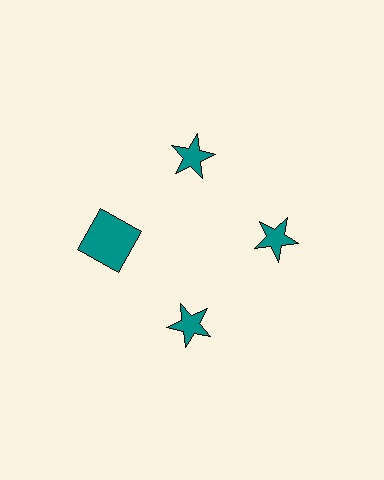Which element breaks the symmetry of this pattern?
The teal square at roughly the 9 o'clock position breaks the symmetry. All other shapes are teal stars.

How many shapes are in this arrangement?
There are 4 shapes arranged in a ring pattern.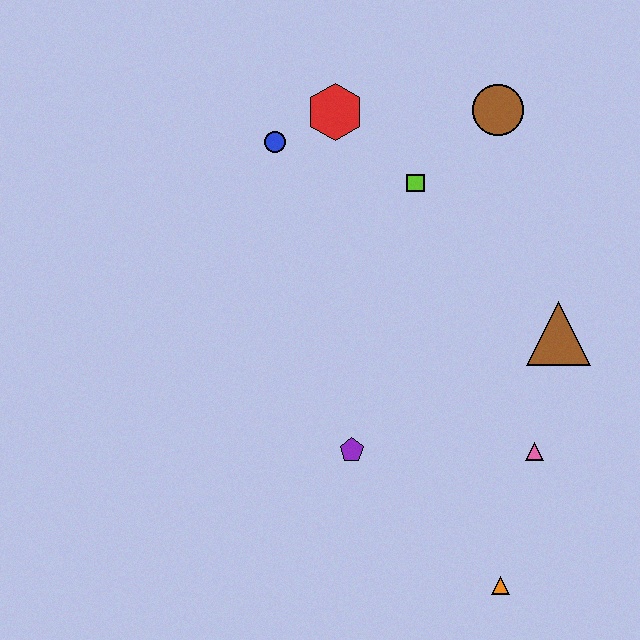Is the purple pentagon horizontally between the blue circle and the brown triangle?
Yes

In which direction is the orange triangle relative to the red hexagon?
The orange triangle is below the red hexagon.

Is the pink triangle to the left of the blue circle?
No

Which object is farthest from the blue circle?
The orange triangle is farthest from the blue circle.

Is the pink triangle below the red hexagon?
Yes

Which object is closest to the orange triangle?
The pink triangle is closest to the orange triangle.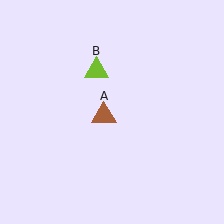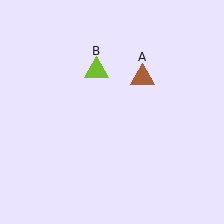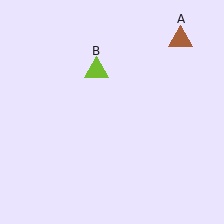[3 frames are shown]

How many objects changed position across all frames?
1 object changed position: brown triangle (object A).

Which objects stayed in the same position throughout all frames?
Lime triangle (object B) remained stationary.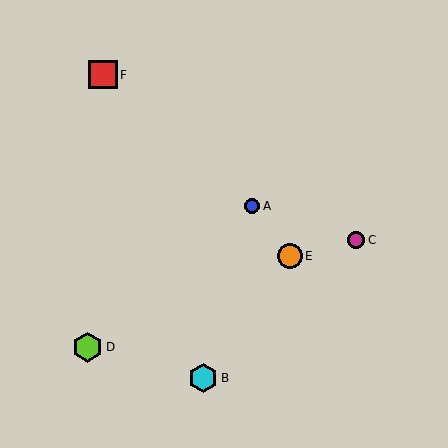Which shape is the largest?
The lime hexagon (labeled D) is the largest.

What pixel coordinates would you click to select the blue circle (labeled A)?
Click at (252, 206) to select the blue circle A.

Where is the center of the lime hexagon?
The center of the lime hexagon is at (88, 347).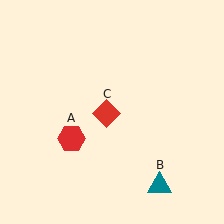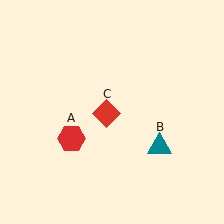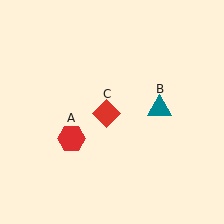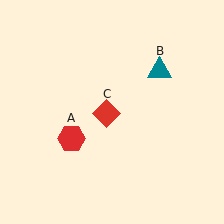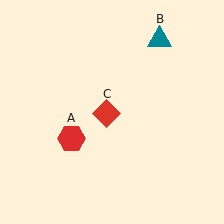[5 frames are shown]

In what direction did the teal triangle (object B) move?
The teal triangle (object B) moved up.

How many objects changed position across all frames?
1 object changed position: teal triangle (object B).